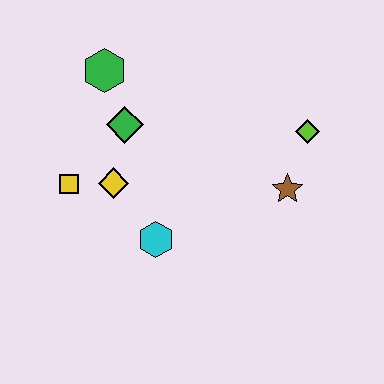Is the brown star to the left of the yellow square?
No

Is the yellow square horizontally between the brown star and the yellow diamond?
No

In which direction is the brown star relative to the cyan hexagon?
The brown star is to the right of the cyan hexagon.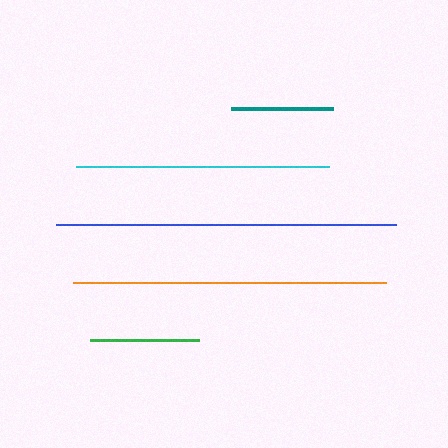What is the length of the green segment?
The green segment is approximately 109 pixels long.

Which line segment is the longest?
The blue line is the longest at approximately 340 pixels.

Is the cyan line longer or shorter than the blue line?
The blue line is longer than the cyan line.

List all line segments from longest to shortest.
From longest to shortest: blue, orange, cyan, green, teal.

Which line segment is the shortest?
The teal line is the shortest at approximately 102 pixels.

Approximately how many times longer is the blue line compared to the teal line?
The blue line is approximately 3.3 times the length of the teal line.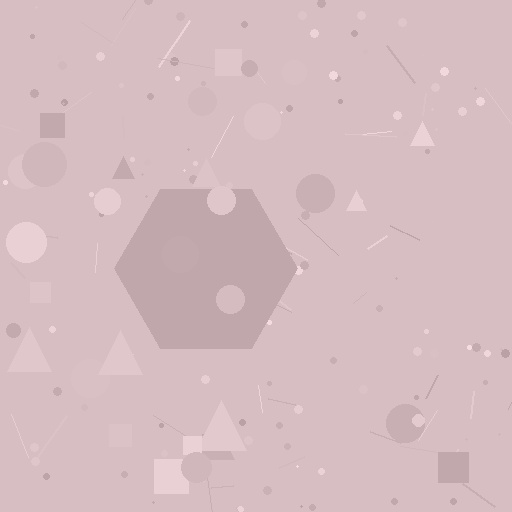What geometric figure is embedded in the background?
A hexagon is embedded in the background.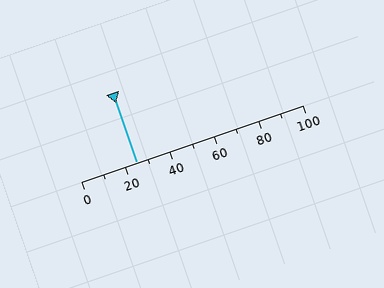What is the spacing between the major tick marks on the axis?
The major ticks are spaced 20 apart.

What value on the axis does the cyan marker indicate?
The marker indicates approximately 25.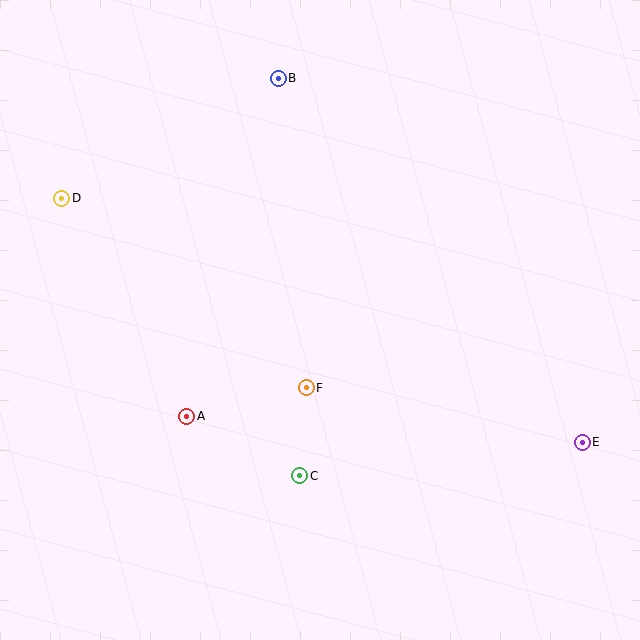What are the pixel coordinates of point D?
Point D is at (62, 198).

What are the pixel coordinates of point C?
Point C is at (300, 476).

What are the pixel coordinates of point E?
Point E is at (582, 442).